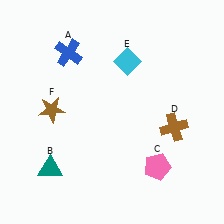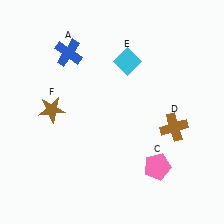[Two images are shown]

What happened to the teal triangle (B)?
The teal triangle (B) was removed in Image 2. It was in the bottom-left area of Image 1.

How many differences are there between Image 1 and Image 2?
There is 1 difference between the two images.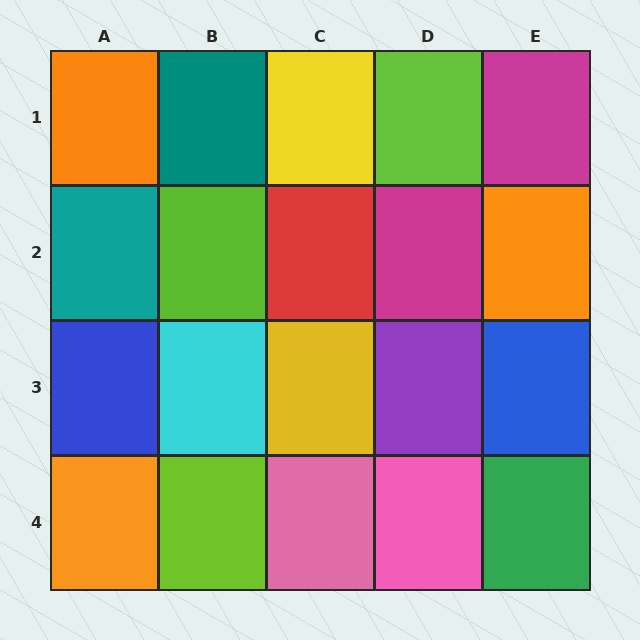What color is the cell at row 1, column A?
Orange.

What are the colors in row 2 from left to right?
Teal, lime, red, magenta, orange.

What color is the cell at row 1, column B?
Teal.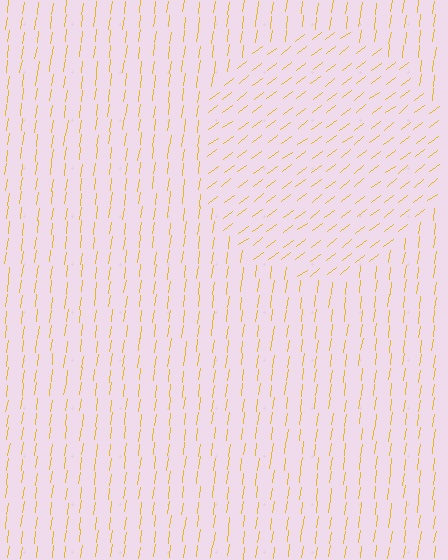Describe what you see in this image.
The image is filled with small yellow line segments. A circle region in the image has lines oriented differently from the surrounding lines, creating a visible texture boundary.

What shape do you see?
I see a circle.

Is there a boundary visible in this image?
Yes, there is a texture boundary formed by a change in line orientation.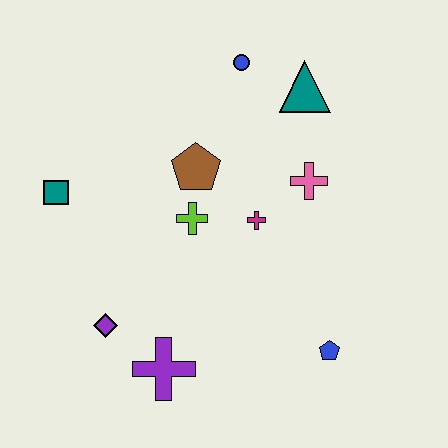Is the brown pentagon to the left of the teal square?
No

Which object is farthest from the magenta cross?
The teal square is farthest from the magenta cross.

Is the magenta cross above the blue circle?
No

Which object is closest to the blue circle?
The teal triangle is closest to the blue circle.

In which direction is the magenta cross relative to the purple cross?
The magenta cross is above the purple cross.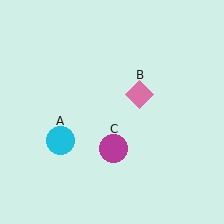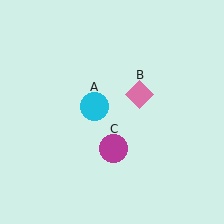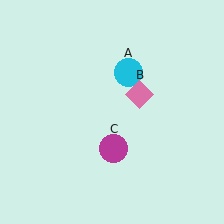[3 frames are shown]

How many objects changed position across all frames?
1 object changed position: cyan circle (object A).